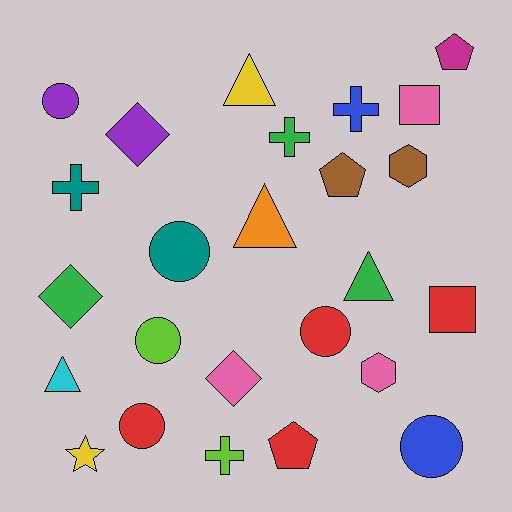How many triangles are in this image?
There are 4 triangles.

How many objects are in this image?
There are 25 objects.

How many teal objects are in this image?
There are 2 teal objects.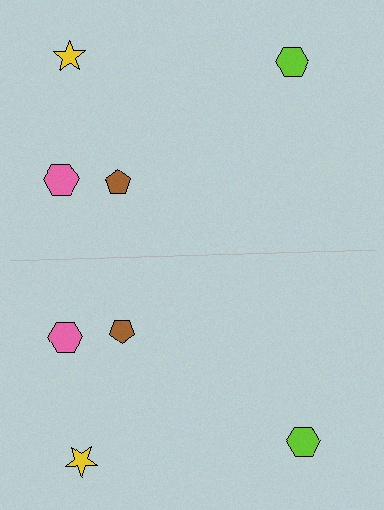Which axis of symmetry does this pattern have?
The pattern has a horizontal axis of symmetry running through the center of the image.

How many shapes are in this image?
There are 8 shapes in this image.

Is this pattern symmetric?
Yes, this pattern has bilateral (reflection) symmetry.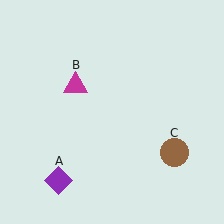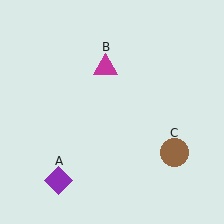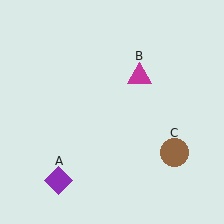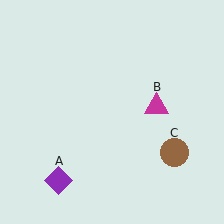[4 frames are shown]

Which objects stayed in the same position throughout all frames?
Purple diamond (object A) and brown circle (object C) remained stationary.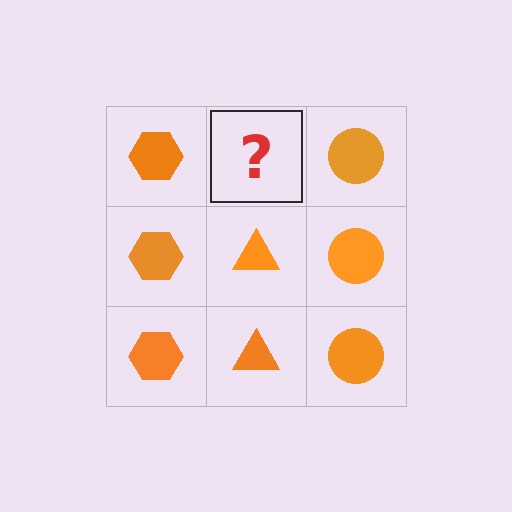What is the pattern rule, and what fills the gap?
The rule is that each column has a consistent shape. The gap should be filled with an orange triangle.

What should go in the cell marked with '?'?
The missing cell should contain an orange triangle.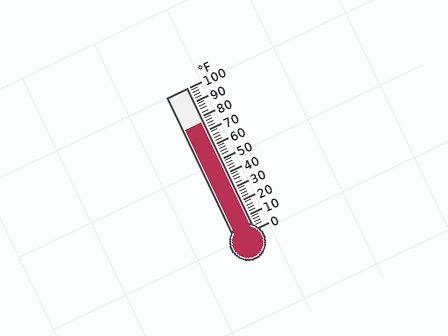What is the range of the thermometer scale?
The thermometer scale ranges from 0°F to 100°F.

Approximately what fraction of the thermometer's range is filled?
The thermometer is filled to approximately 75% of its range.